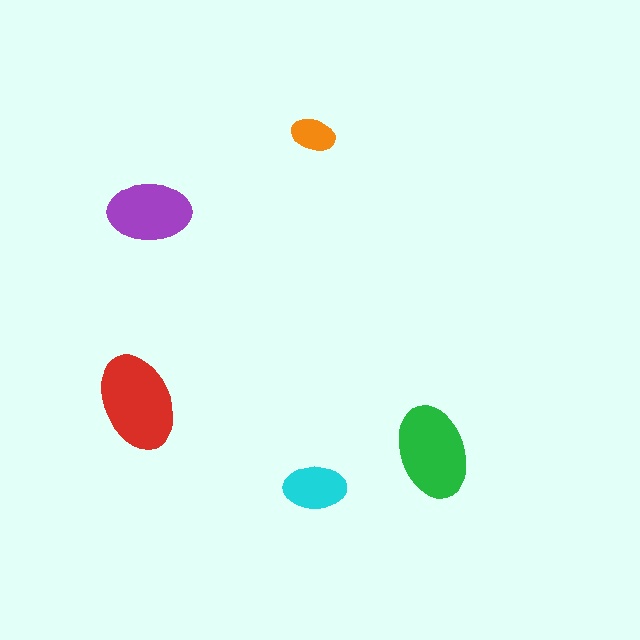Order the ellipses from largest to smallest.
the red one, the green one, the purple one, the cyan one, the orange one.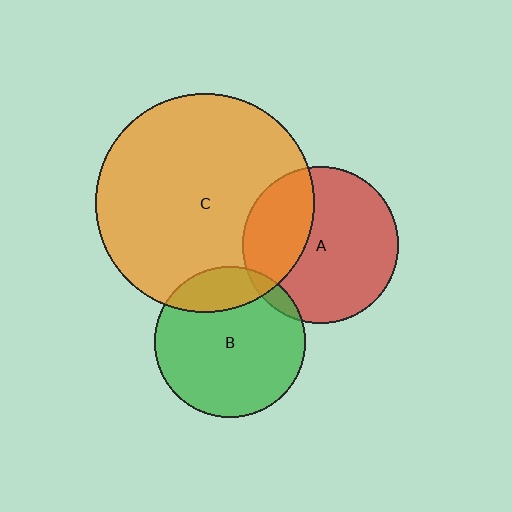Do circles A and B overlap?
Yes.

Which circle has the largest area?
Circle C (orange).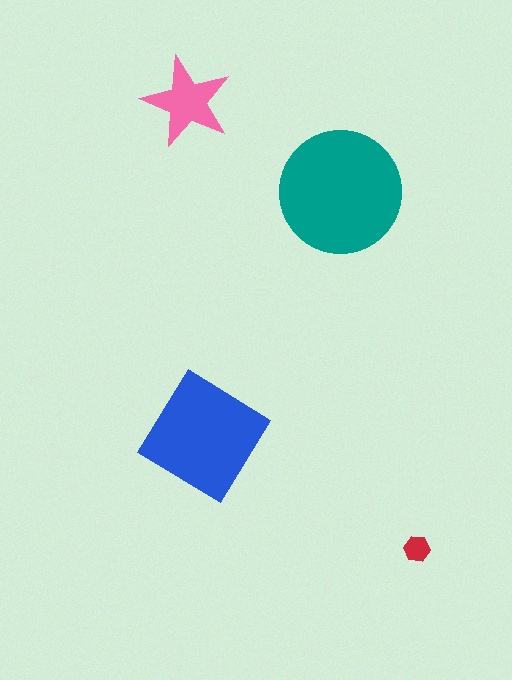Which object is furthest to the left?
The pink star is leftmost.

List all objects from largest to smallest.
The teal circle, the blue diamond, the pink star, the red hexagon.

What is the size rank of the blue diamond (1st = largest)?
2nd.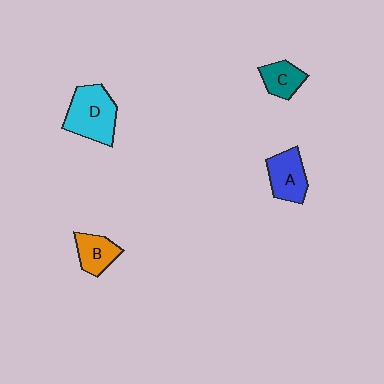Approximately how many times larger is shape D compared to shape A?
Approximately 1.4 times.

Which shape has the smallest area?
Shape C (teal).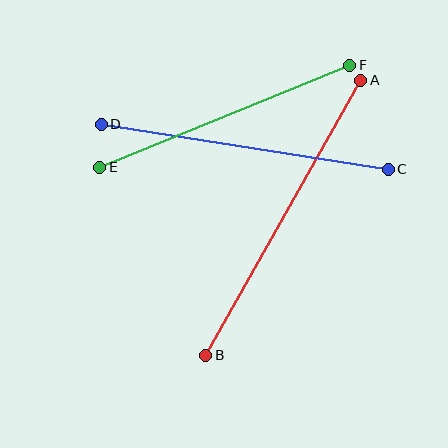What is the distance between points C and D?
The distance is approximately 291 pixels.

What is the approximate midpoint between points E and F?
The midpoint is at approximately (225, 116) pixels.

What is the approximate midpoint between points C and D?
The midpoint is at approximately (245, 147) pixels.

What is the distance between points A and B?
The distance is approximately 316 pixels.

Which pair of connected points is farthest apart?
Points A and B are farthest apart.